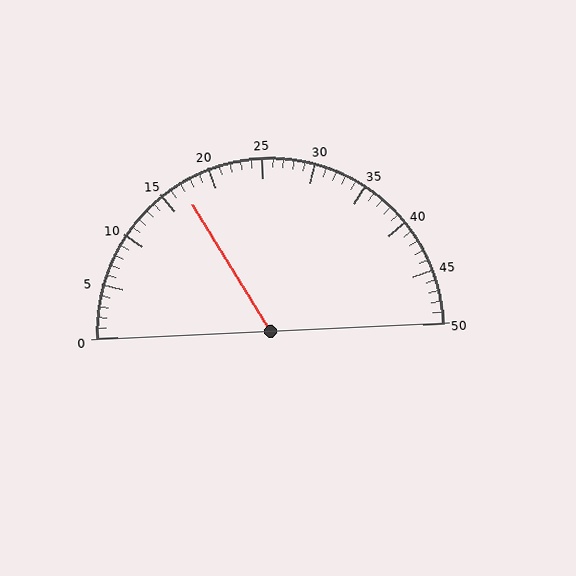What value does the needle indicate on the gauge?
The needle indicates approximately 17.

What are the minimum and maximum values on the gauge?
The gauge ranges from 0 to 50.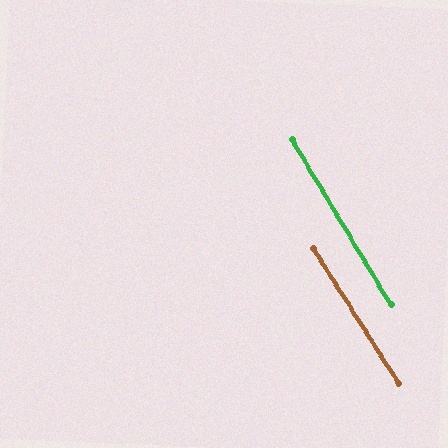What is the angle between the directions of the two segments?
Approximately 1 degree.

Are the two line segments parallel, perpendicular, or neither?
Parallel — their directions differ by only 1.5°.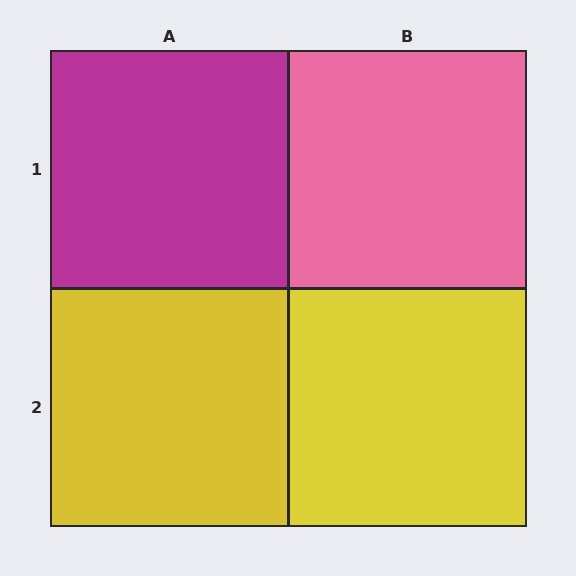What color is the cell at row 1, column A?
Magenta.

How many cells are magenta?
1 cell is magenta.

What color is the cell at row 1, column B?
Pink.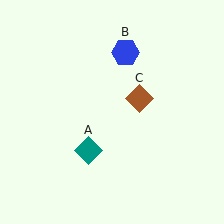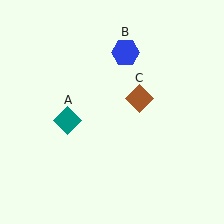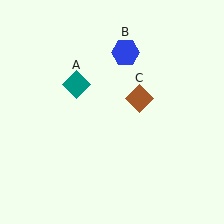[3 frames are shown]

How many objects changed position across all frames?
1 object changed position: teal diamond (object A).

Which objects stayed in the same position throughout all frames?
Blue hexagon (object B) and brown diamond (object C) remained stationary.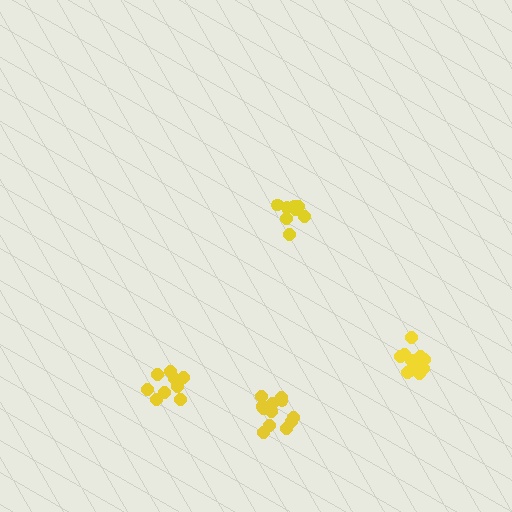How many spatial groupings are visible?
There are 4 spatial groupings.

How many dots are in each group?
Group 1: 8 dots, Group 2: 9 dots, Group 3: 13 dots, Group 4: 12 dots (42 total).